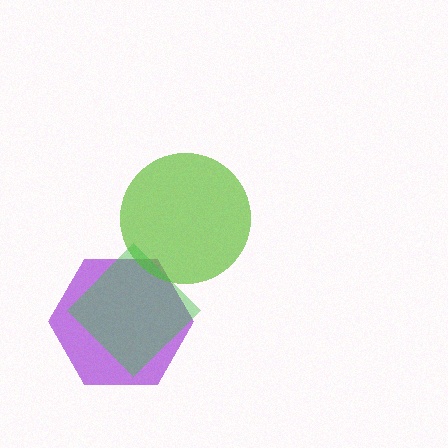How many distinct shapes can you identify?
There are 3 distinct shapes: a purple hexagon, a lime circle, a green diamond.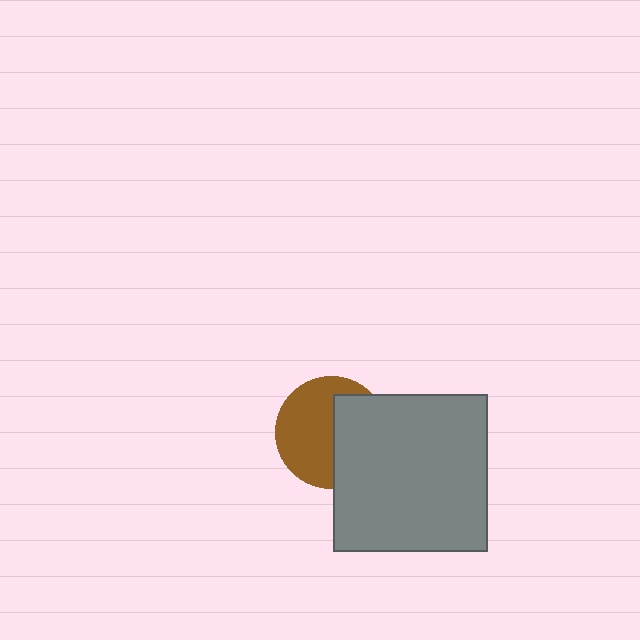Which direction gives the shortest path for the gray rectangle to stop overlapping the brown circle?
Moving right gives the shortest separation.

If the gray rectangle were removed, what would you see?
You would see the complete brown circle.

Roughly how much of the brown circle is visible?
About half of it is visible (roughly 57%).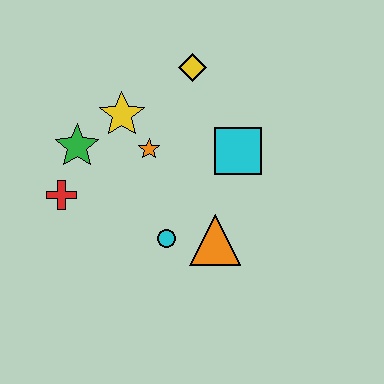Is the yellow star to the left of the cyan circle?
Yes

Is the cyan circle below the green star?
Yes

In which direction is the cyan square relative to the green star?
The cyan square is to the right of the green star.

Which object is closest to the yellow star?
The orange star is closest to the yellow star.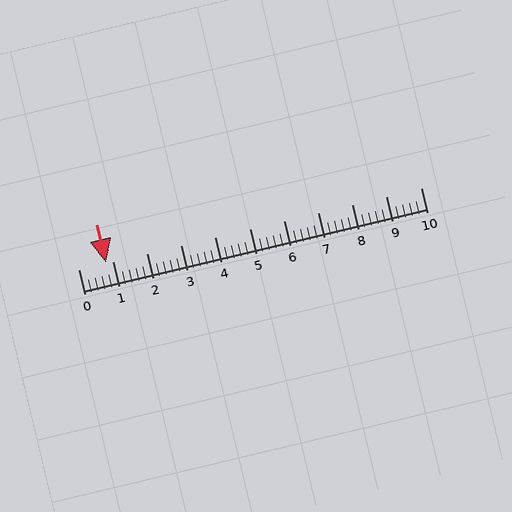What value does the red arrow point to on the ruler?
The red arrow points to approximately 0.8.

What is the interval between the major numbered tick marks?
The major tick marks are spaced 1 units apart.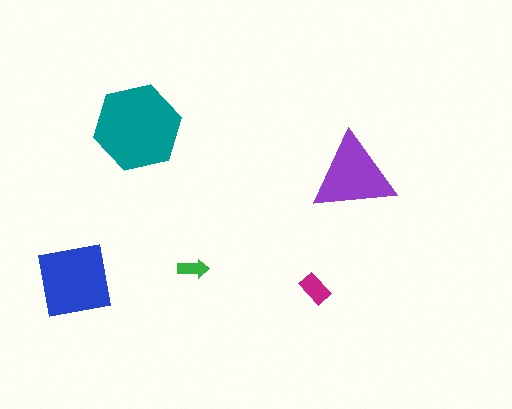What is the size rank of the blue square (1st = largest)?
2nd.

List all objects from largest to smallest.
The teal hexagon, the blue square, the purple triangle, the magenta rectangle, the green arrow.